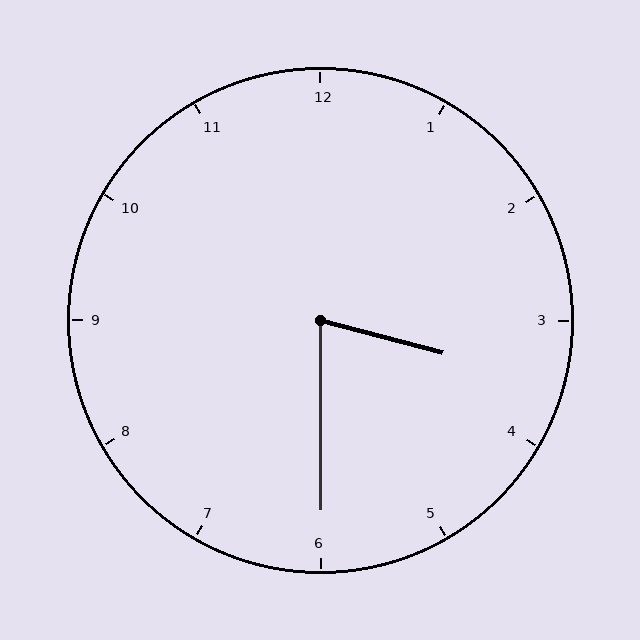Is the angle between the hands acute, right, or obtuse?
It is acute.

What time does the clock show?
3:30.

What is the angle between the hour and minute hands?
Approximately 75 degrees.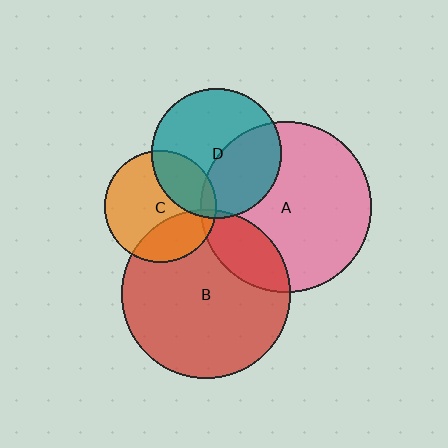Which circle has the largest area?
Circle A (pink).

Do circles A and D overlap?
Yes.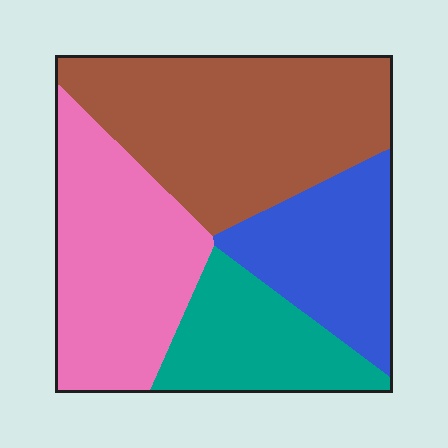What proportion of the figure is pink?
Pink covers 28% of the figure.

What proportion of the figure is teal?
Teal covers 17% of the figure.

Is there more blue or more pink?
Pink.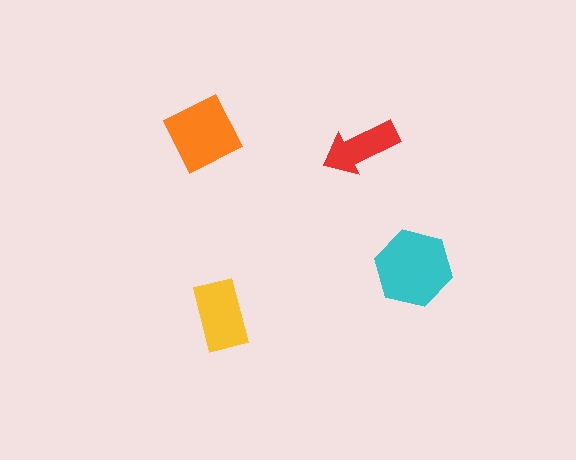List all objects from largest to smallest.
The cyan hexagon, the orange square, the yellow rectangle, the red arrow.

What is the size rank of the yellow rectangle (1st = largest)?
3rd.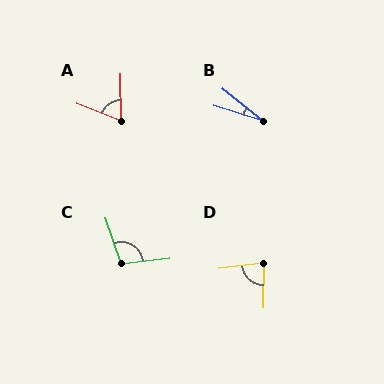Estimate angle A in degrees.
Approximately 67 degrees.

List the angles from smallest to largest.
B (22°), A (67°), D (83°), C (102°).